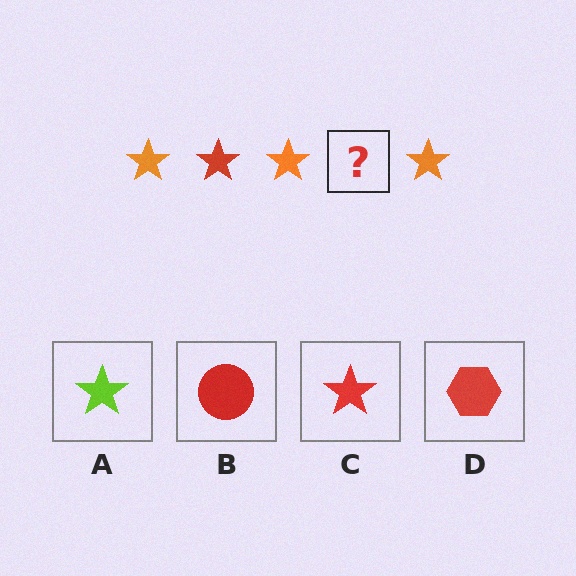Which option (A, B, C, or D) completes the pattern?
C.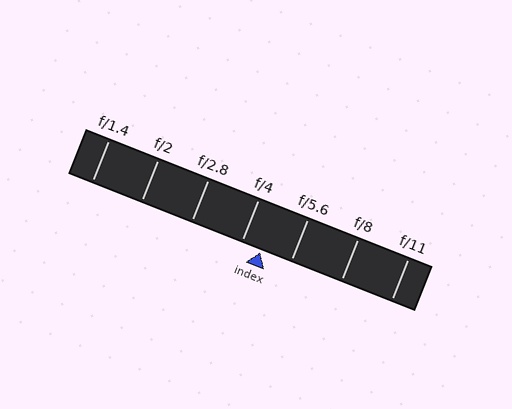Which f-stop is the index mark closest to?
The index mark is closest to f/4.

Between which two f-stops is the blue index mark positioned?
The index mark is between f/4 and f/5.6.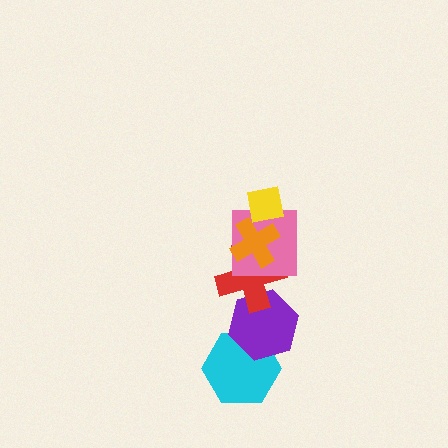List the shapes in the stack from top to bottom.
From top to bottom: the yellow square, the orange cross, the pink square, the red cross, the purple hexagon, the cyan hexagon.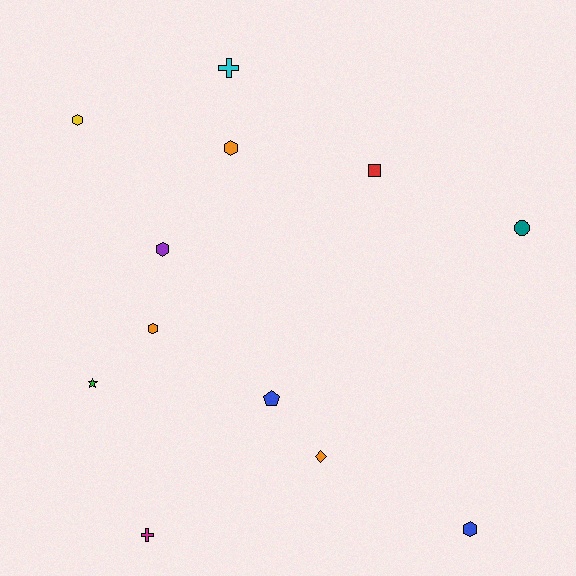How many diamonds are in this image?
There is 1 diamond.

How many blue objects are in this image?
There are 2 blue objects.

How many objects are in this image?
There are 12 objects.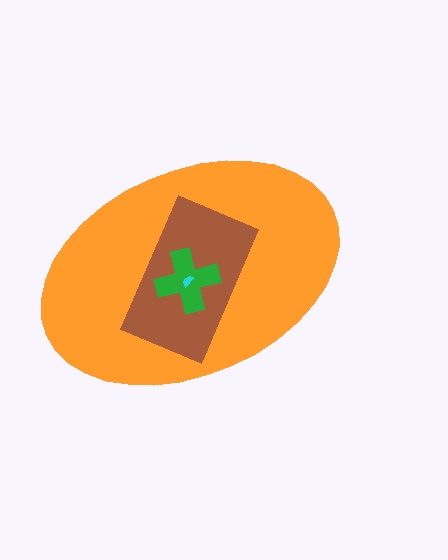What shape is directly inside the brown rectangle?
The green cross.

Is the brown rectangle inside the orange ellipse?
Yes.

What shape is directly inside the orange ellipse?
The brown rectangle.